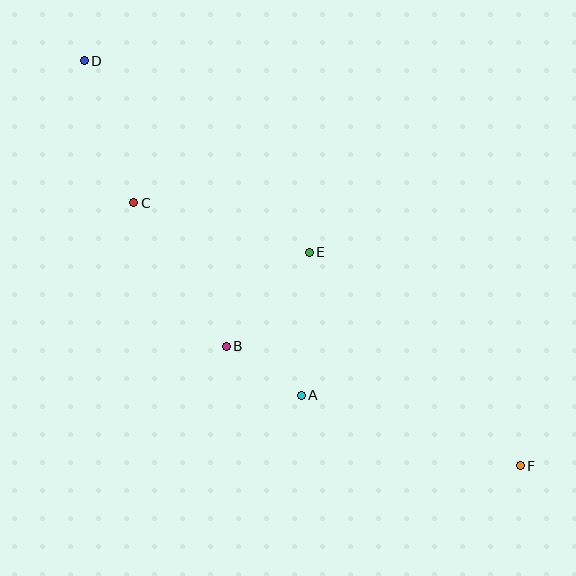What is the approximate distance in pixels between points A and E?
The distance between A and E is approximately 143 pixels.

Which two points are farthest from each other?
Points D and F are farthest from each other.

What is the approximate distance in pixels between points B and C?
The distance between B and C is approximately 171 pixels.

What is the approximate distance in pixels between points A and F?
The distance between A and F is approximately 230 pixels.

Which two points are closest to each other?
Points A and B are closest to each other.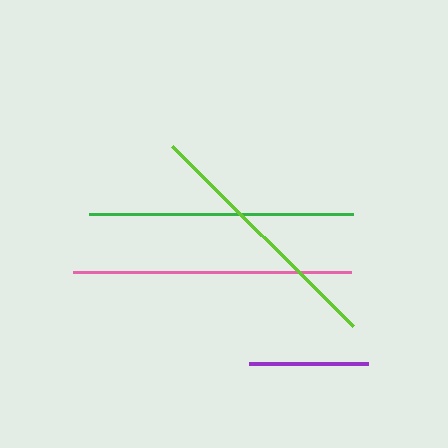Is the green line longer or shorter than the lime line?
The green line is longer than the lime line.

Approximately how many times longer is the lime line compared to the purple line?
The lime line is approximately 2.2 times the length of the purple line.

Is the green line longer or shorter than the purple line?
The green line is longer than the purple line.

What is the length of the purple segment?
The purple segment is approximately 118 pixels long.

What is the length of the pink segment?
The pink segment is approximately 278 pixels long.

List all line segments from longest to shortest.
From longest to shortest: pink, green, lime, purple.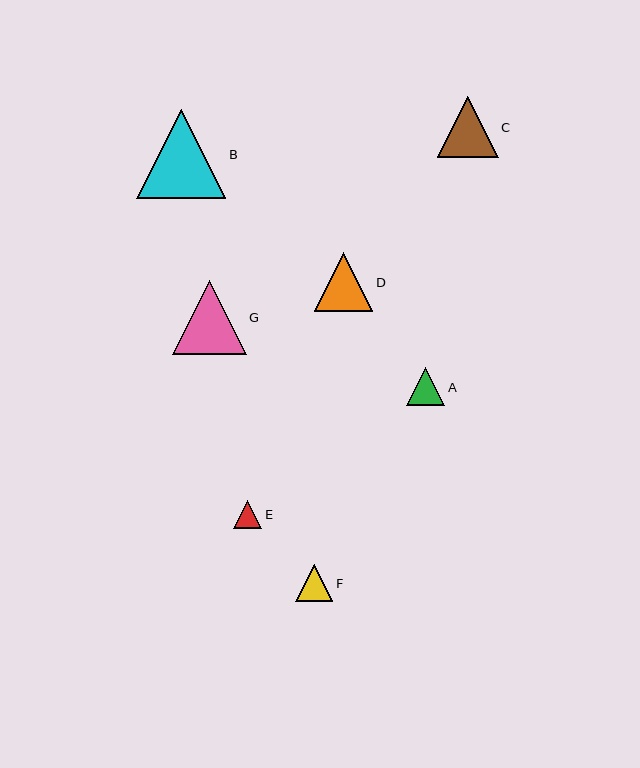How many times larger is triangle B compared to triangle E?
Triangle B is approximately 3.1 times the size of triangle E.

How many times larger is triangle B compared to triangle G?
Triangle B is approximately 1.2 times the size of triangle G.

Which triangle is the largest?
Triangle B is the largest with a size of approximately 89 pixels.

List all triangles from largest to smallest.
From largest to smallest: B, G, C, D, A, F, E.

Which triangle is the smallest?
Triangle E is the smallest with a size of approximately 28 pixels.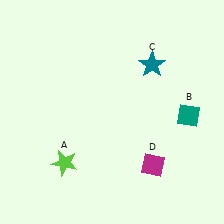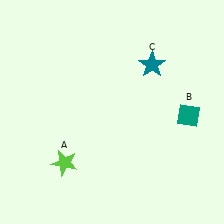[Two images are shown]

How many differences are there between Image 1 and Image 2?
There is 1 difference between the two images.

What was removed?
The magenta diamond (D) was removed in Image 2.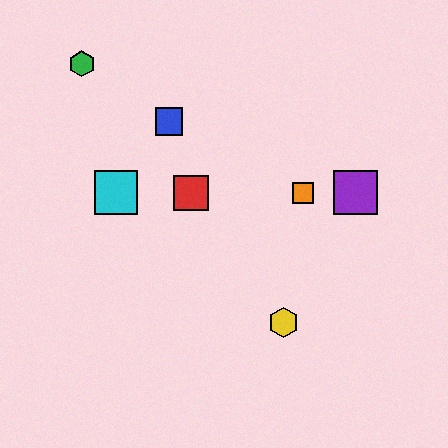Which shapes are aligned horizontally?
The red square, the purple square, the orange square, the cyan square are aligned horizontally.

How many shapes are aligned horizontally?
4 shapes (the red square, the purple square, the orange square, the cyan square) are aligned horizontally.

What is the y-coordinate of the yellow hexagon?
The yellow hexagon is at y≈322.